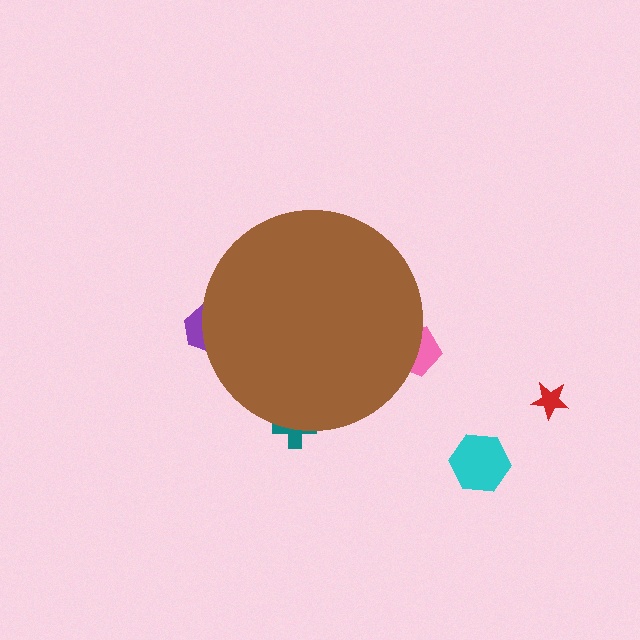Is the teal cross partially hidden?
Yes, the teal cross is partially hidden behind the brown circle.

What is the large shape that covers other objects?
A brown circle.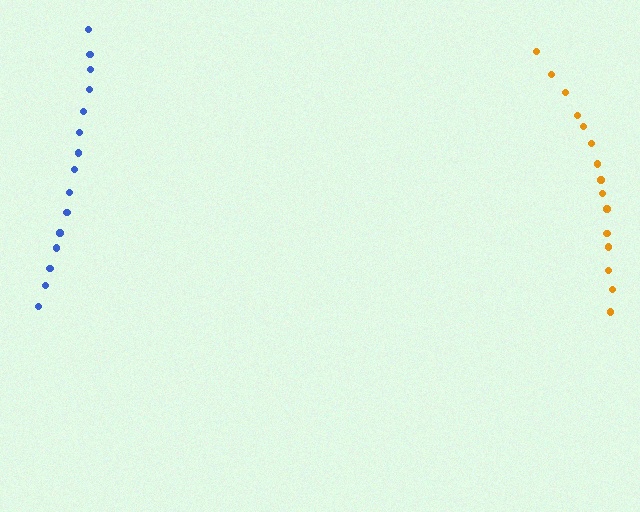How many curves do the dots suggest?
There are 2 distinct paths.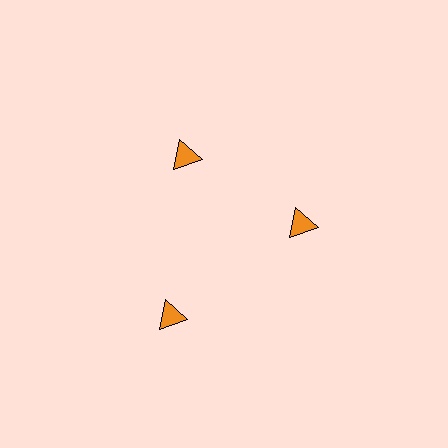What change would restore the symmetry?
The symmetry would be restored by moving it inward, back onto the ring so that all 3 triangles sit at equal angles and equal distance from the center.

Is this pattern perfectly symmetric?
No. The 3 orange triangles are arranged in a ring, but one element near the 7 o'clock position is pushed outward from the center, breaking the 3-fold rotational symmetry.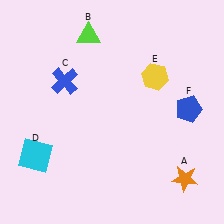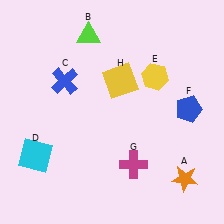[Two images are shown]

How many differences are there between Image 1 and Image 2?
There are 2 differences between the two images.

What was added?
A magenta cross (G), a yellow square (H) were added in Image 2.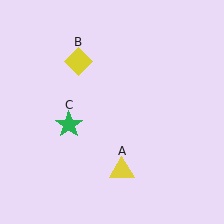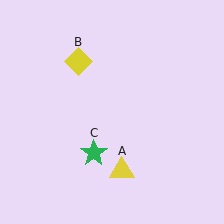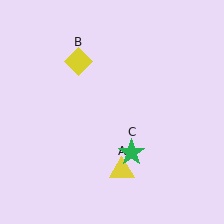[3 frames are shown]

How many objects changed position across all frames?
1 object changed position: green star (object C).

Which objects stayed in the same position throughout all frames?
Yellow triangle (object A) and yellow diamond (object B) remained stationary.